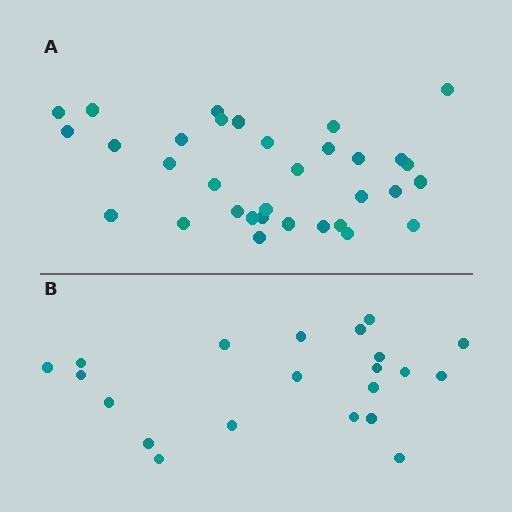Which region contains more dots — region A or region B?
Region A (the top region) has more dots.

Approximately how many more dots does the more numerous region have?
Region A has roughly 12 or so more dots than region B.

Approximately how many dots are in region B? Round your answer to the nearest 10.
About 20 dots. (The exact count is 21, which rounds to 20.)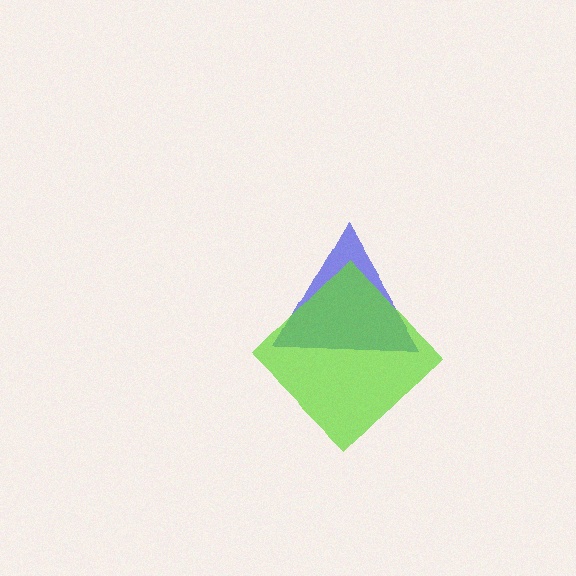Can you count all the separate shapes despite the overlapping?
Yes, there are 2 separate shapes.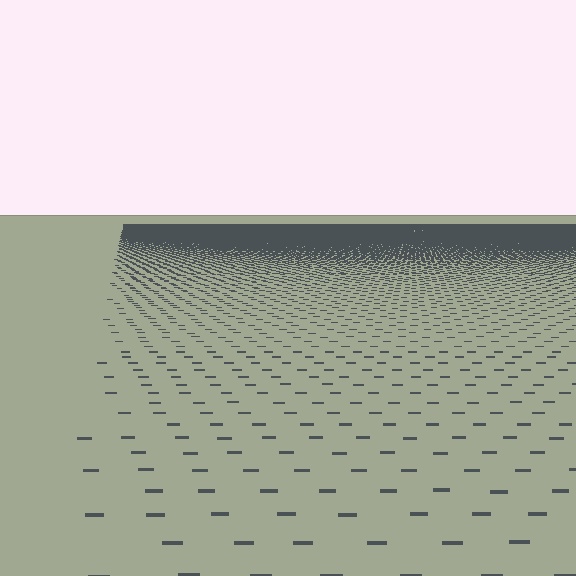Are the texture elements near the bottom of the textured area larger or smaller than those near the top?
Larger. Near the bottom, elements are closer to the viewer and appear at a bigger on-screen size.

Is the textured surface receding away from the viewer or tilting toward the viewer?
The surface is receding away from the viewer. Texture elements get smaller and denser toward the top.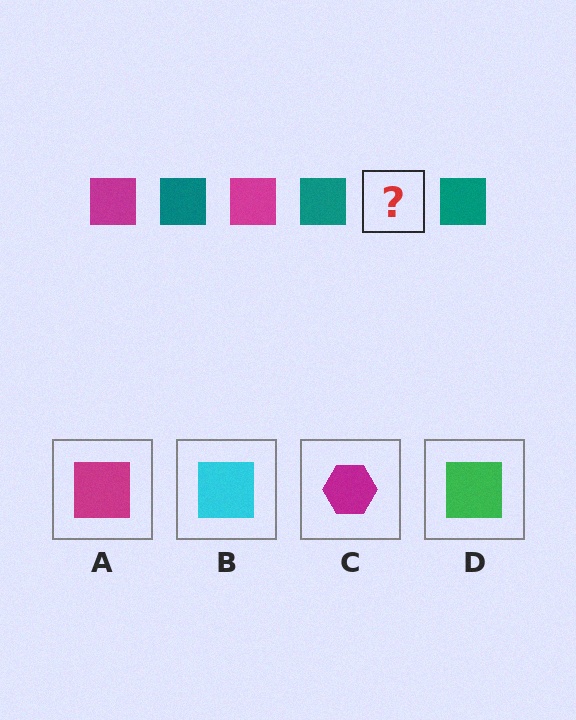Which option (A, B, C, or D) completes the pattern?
A.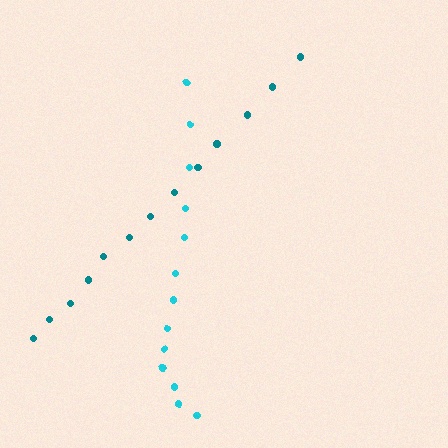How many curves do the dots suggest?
There are 2 distinct paths.